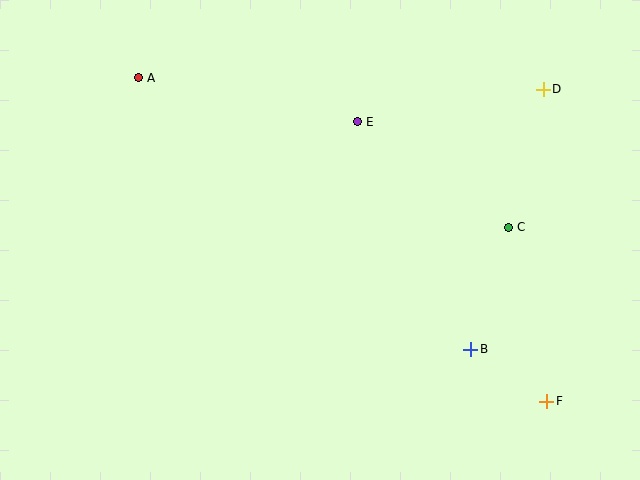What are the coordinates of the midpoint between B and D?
The midpoint between B and D is at (507, 219).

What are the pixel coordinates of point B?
Point B is at (471, 349).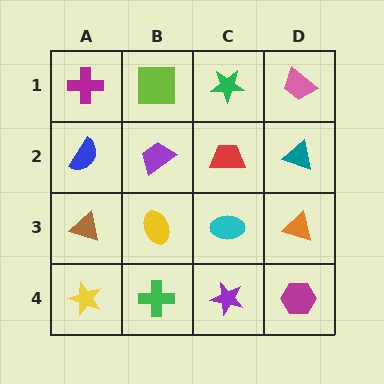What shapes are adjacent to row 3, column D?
A teal triangle (row 2, column D), a magenta hexagon (row 4, column D), a cyan ellipse (row 3, column C).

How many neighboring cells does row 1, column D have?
2.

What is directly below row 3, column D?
A magenta hexagon.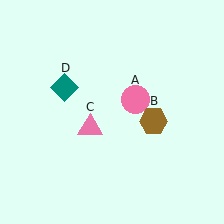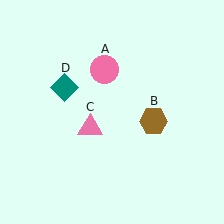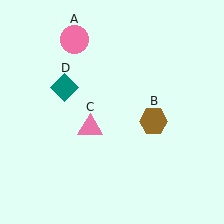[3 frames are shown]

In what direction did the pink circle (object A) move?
The pink circle (object A) moved up and to the left.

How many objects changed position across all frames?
1 object changed position: pink circle (object A).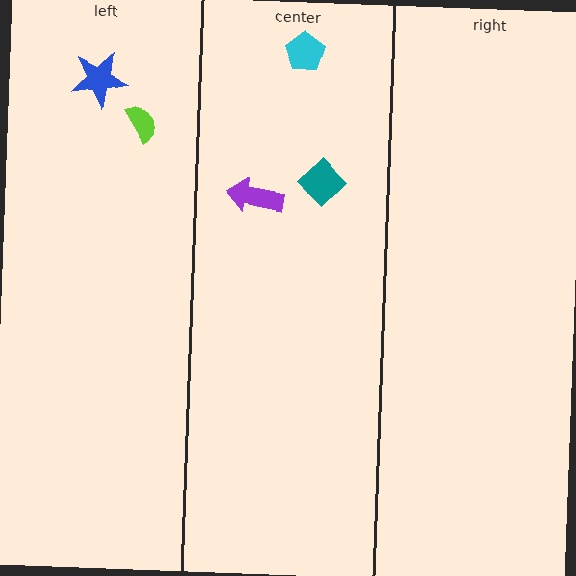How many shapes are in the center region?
3.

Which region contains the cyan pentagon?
The center region.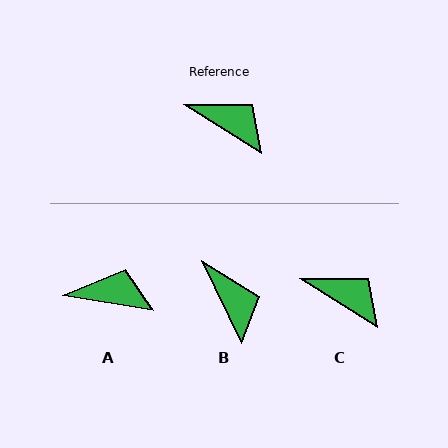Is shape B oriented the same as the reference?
No, it is off by about 32 degrees.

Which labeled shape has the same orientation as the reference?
C.